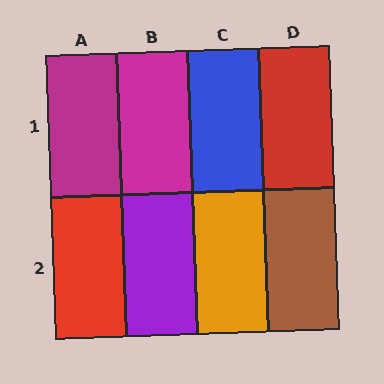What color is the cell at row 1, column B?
Magenta.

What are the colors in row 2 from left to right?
Red, purple, orange, brown.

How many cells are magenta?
2 cells are magenta.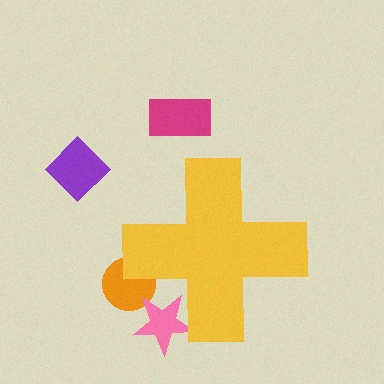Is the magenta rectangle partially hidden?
No, the magenta rectangle is fully visible.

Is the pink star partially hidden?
Yes, the pink star is partially hidden behind the yellow cross.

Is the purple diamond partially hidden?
No, the purple diamond is fully visible.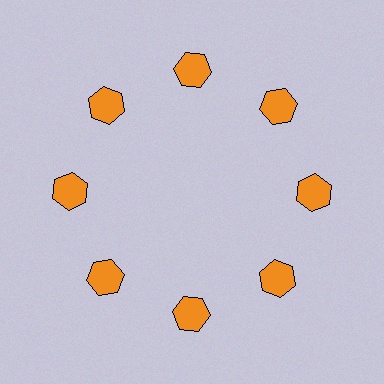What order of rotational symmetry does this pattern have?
This pattern has 8-fold rotational symmetry.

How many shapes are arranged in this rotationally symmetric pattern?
There are 8 shapes, arranged in 8 groups of 1.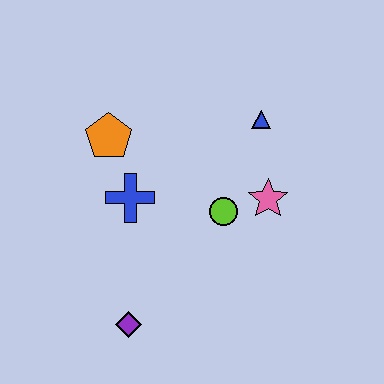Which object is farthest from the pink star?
The purple diamond is farthest from the pink star.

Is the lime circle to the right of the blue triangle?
No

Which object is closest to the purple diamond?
The blue cross is closest to the purple diamond.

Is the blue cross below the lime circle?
No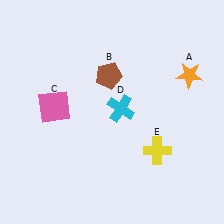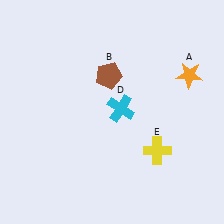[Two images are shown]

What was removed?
The pink square (C) was removed in Image 2.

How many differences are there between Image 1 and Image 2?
There is 1 difference between the two images.